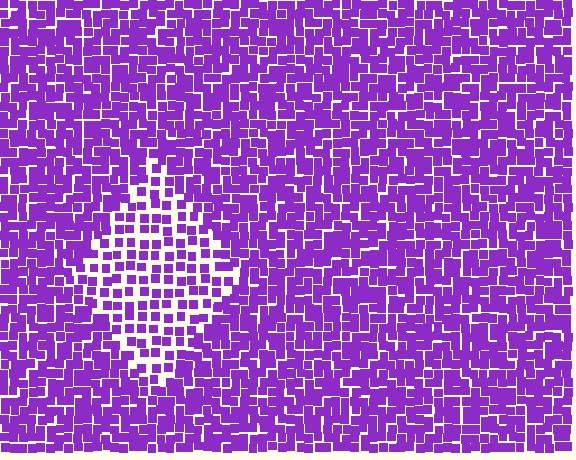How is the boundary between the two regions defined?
The boundary is defined by a change in element density (approximately 1.8x ratio). All elements are the same color, size, and shape.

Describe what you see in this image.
The image contains small purple elements arranged at two different densities. A diamond-shaped region is visible where the elements are less densely packed than the surrounding area.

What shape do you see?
I see a diamond.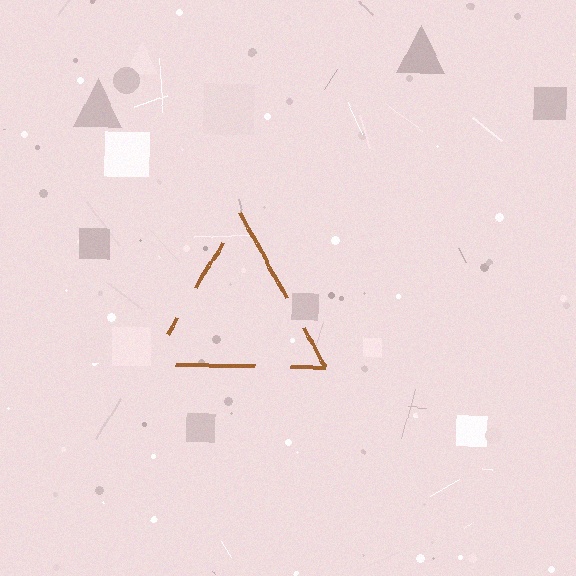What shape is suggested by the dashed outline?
The dashed outline suggests a triangle.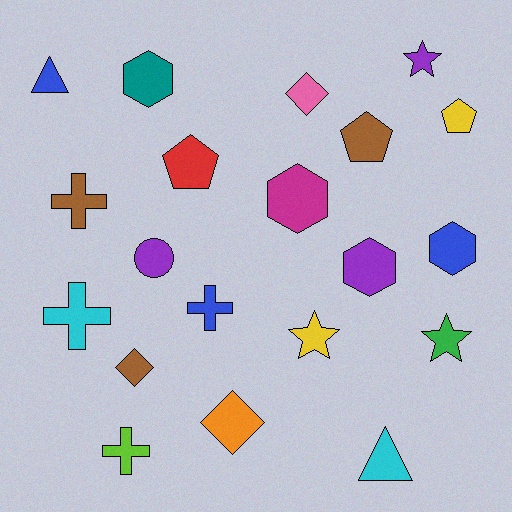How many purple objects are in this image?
There are 3 purple objects.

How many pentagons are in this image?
There are 3 pentagons.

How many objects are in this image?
There are 20 objects.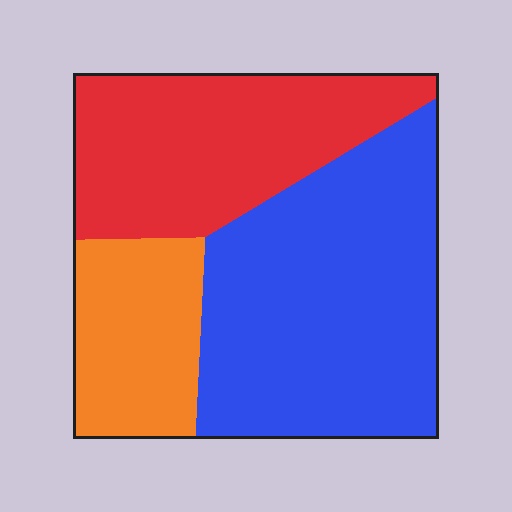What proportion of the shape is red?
Red takes up about one third (1/3) of the shape.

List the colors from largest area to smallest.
From largest to smallest: blue, red, orange.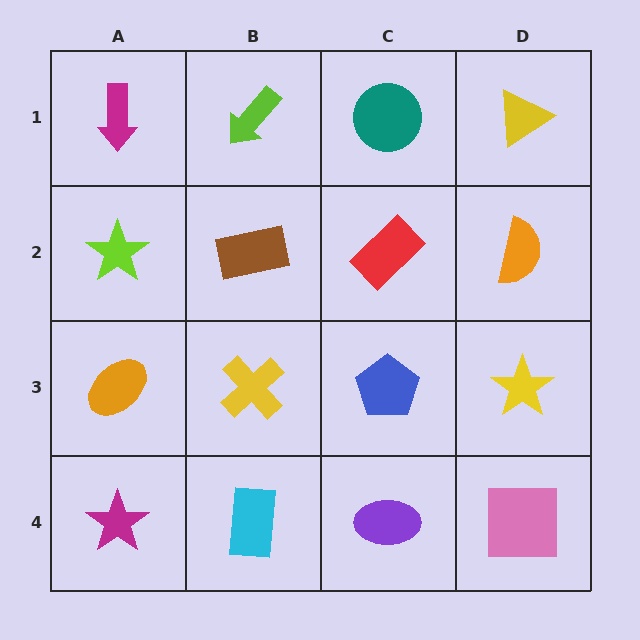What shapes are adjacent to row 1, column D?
An orange semicircle (row 2, column D), a teal circle (row 1, column C).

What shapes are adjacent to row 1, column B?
A brown rectangle (row 2, column B), a magenta arrow (row 1, column A), a teal circle (row 1, column C).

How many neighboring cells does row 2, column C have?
4.